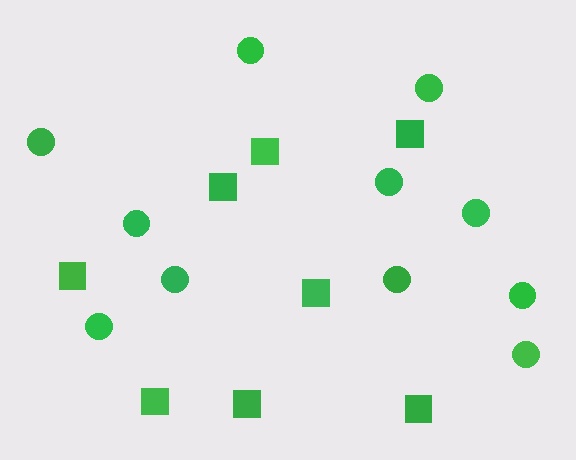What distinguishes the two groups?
There are 2 groups: one group of squares (8) and one group of circles (11).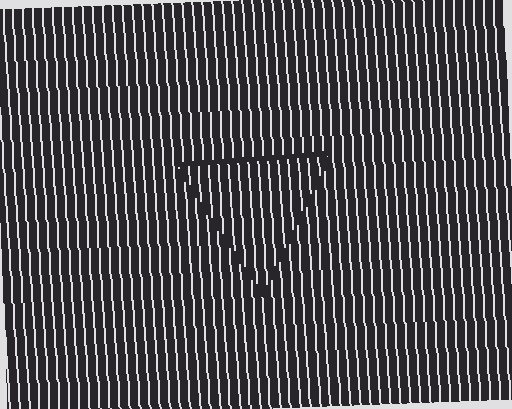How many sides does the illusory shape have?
3 sides — the line-ends trace a triangle.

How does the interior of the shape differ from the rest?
The interior of the shape contains the same grating, shifted by half a period — the contour is defined by the phase discontinuity where line-ends from the inner and outer gratings abut.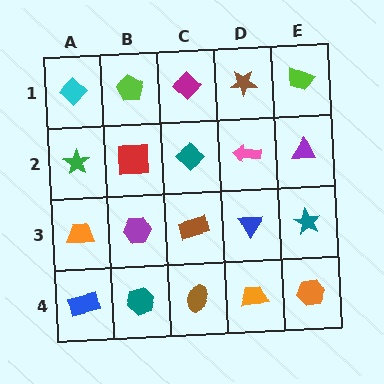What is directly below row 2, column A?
An orange trapezoid.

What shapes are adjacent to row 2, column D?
A brown star (row 1, column D), a blue triangle (row 3, column D), a teal diamond (row 2, column C), a purple triangle (row 2, column E).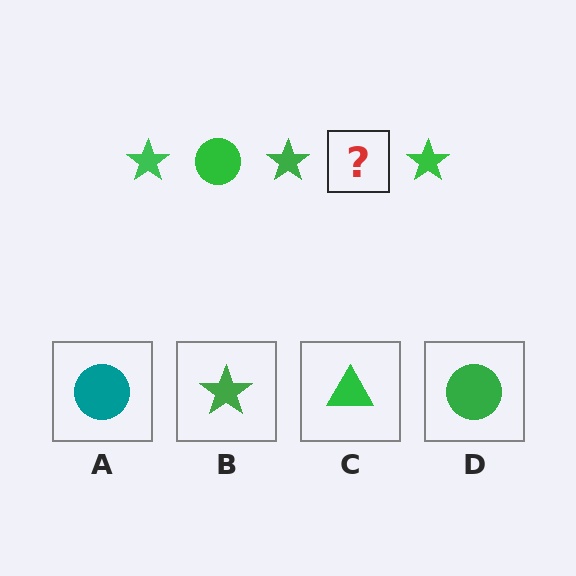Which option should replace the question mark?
Option D.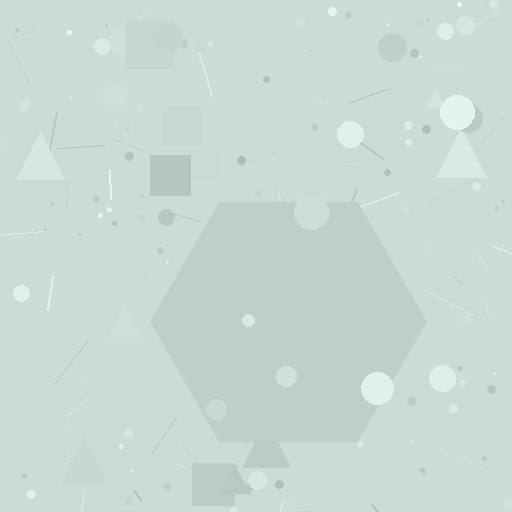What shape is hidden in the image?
A hexagon is hidden in the image.